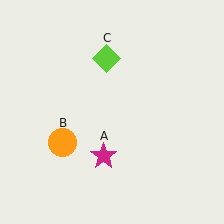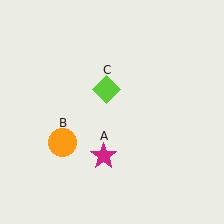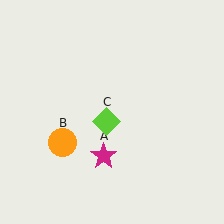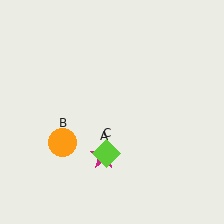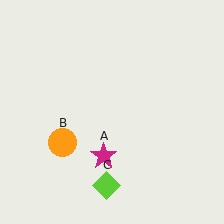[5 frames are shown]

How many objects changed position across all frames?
1 object changed position: lime diamond (object C).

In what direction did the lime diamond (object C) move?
The lime diamond (object C) moved down.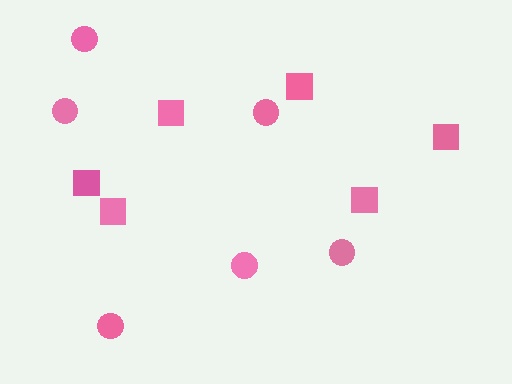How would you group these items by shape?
There are 2 groups: one group of squares (6) and one group of circles (6).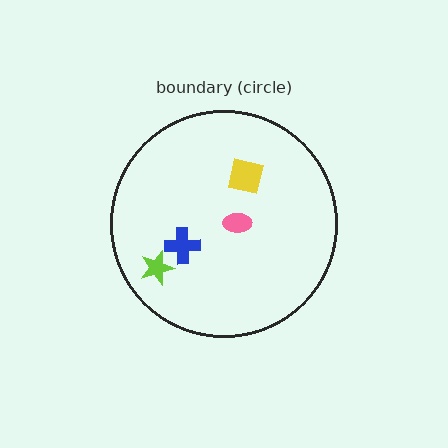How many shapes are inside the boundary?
4 inside, 0 outside.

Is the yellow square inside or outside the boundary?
Inside.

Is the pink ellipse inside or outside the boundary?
Inside.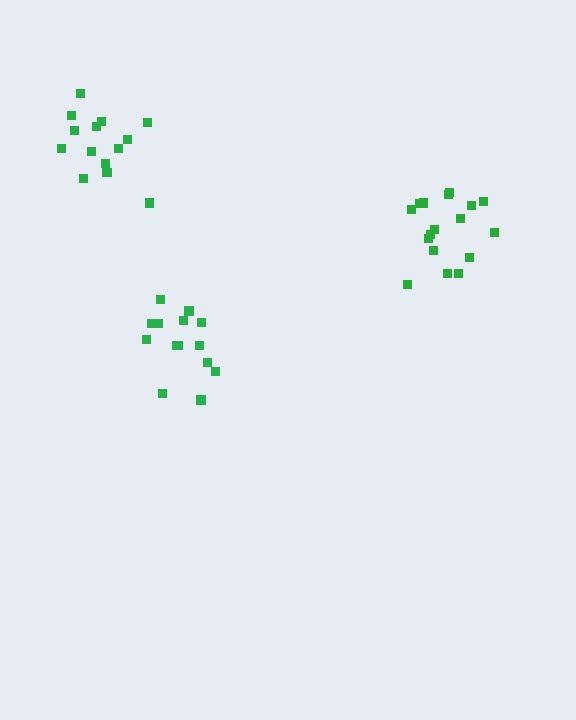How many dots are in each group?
Group 1: 17 dots, Group 2: 14 dots, Group 3: 14 dots (45 total).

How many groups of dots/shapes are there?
There are 3 groups.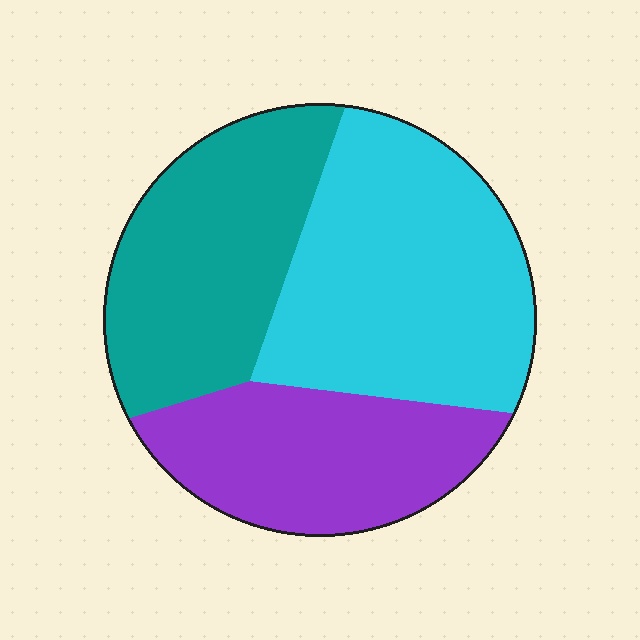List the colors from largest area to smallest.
From largest to smallest: cyan, teal, purple.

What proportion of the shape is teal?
Teal takes up about one third (1/3) of the shape.